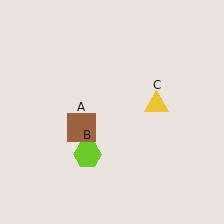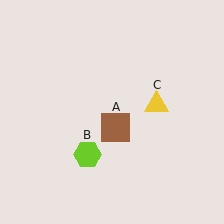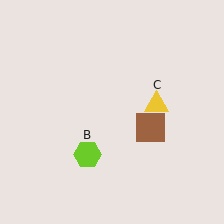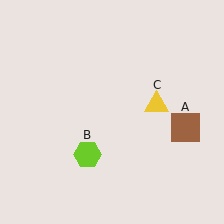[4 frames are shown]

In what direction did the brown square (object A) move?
The brown square (object A) moved right.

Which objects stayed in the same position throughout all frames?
Lime hexagon (object B) and yellow triangle (object C) remained stationary.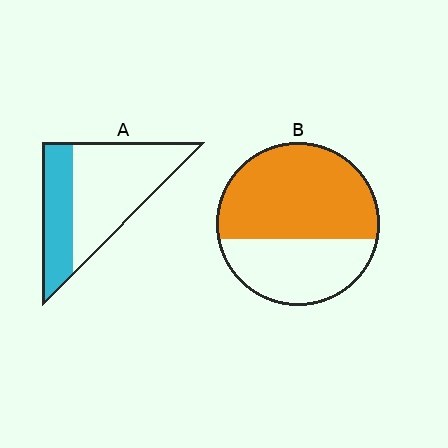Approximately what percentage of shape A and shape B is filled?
A is approximately 35% and B is approximately 60%.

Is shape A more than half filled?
No.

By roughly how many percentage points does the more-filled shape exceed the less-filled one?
By roughly 25 percentage points (B over A).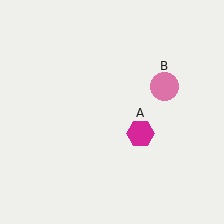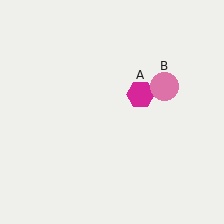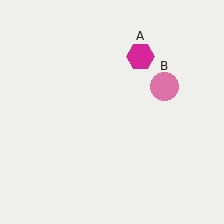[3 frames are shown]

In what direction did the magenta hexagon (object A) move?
The magenta hexagon (object A) moved up.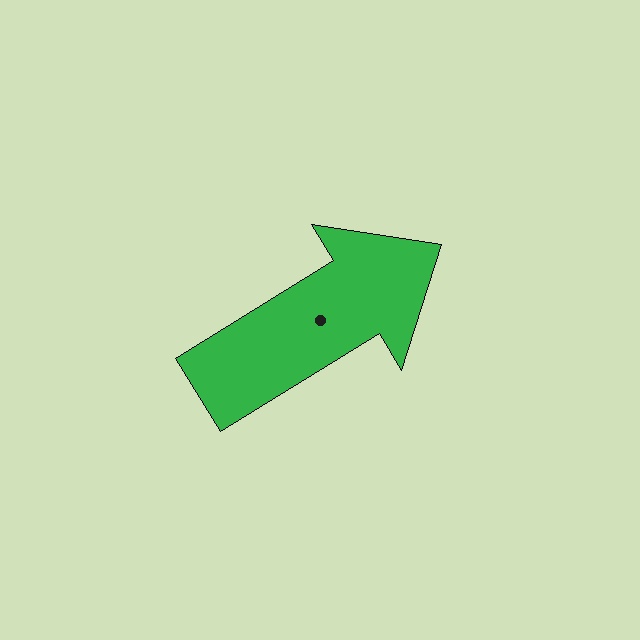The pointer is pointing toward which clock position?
Roughly 2 o'clock.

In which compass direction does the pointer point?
Northeast.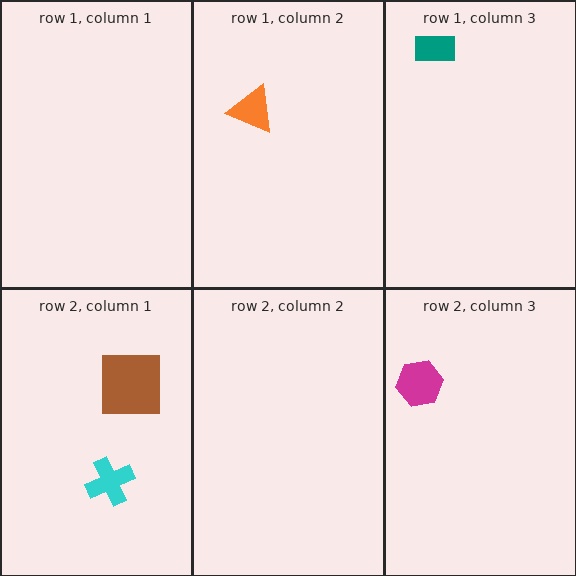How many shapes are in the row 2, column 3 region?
1.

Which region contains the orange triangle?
The row 1, column 2 region.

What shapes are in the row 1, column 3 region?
The teal rectangle.